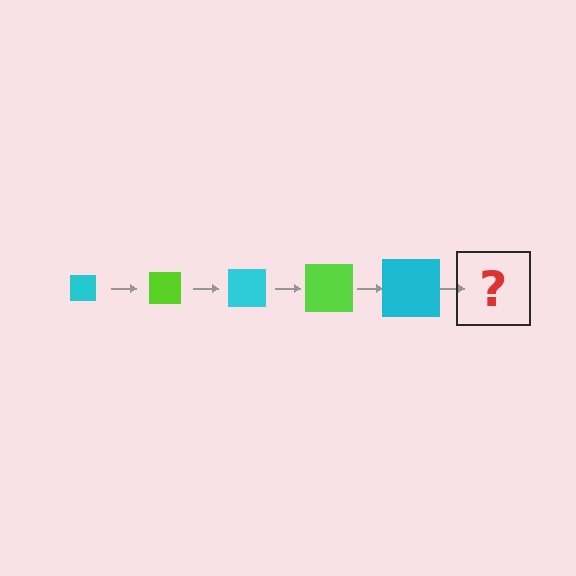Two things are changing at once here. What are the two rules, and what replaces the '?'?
The two rules are that the square grows larger each step and the color cycles through cyan and lime. The '?' should be a lime square, larger than the previous one.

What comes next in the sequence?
The next element should be a lime square, larger than the previous one.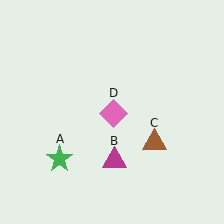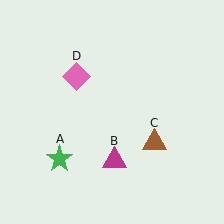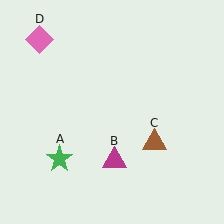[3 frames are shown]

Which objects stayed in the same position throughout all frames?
Green star (object A) and magenta triangle (object B) and brown triangle (object C) remained stationary.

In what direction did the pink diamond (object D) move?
The pink diamond (object D) moved up and to the left.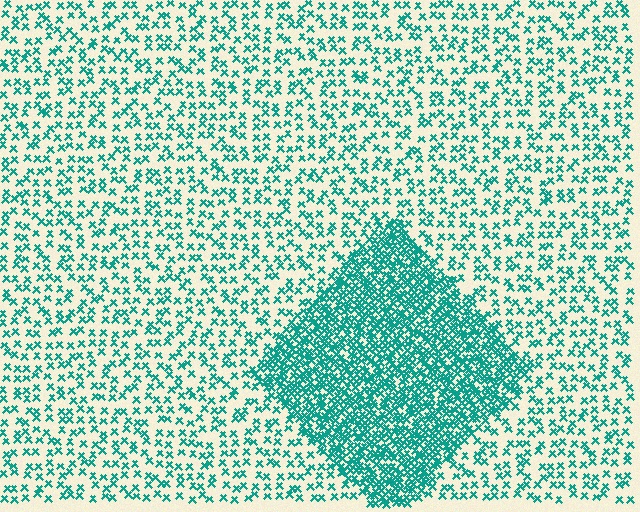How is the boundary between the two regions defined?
The boundary is defined by a change in element density (approximately 2.9x ratio). All elements are the same color, size, and shape.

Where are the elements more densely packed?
The elements are more densely packed inside the diamond boundary.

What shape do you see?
I see a diamond.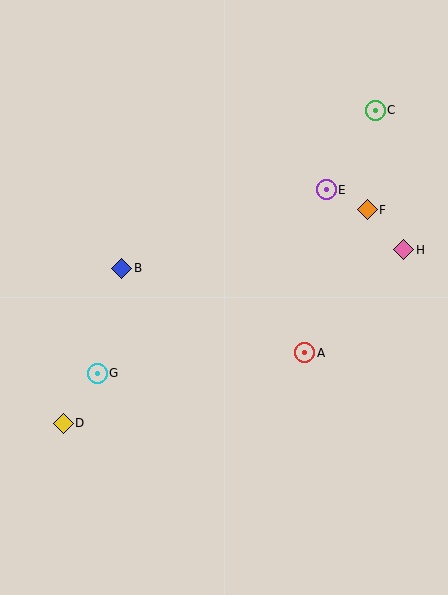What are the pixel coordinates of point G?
Point G is at (97, 373).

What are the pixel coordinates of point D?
Point D is at (63, 423).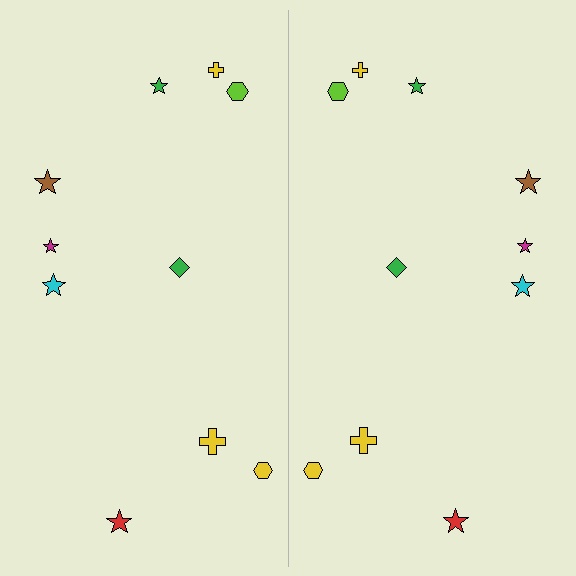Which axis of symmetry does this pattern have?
The pattern has a vertical axis of symmetry running through the center of the image.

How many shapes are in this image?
There are 20 shapes in this image.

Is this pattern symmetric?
Yes, this pattern has bilateral (reflection) symmetry.